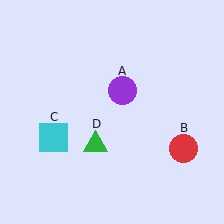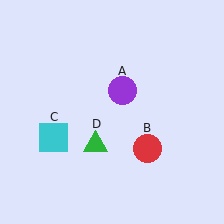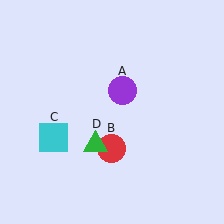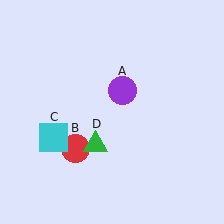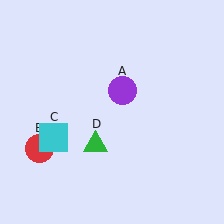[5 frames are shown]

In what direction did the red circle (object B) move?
The red circle (object B) moved left.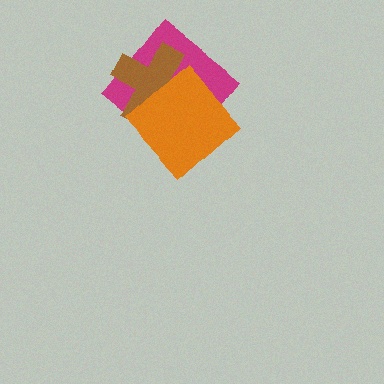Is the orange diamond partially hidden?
No, no other shape covers it.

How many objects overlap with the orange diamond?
2 objects overlap with the orange diamond.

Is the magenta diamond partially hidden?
Yes, it is partially covered by another shape.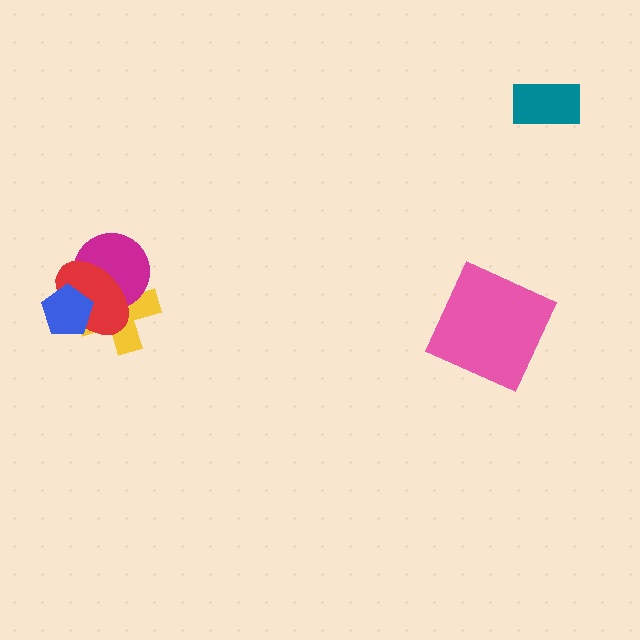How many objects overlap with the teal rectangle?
0 objects overlap with the teal rectangle.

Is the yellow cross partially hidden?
Yes, it is partially covered by another shape.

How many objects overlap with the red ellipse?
3 objects overlap with the red ellipse.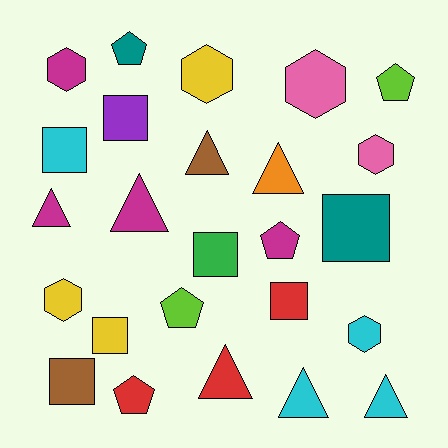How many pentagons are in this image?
There are 5 pentagons.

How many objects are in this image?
There are 25 objects.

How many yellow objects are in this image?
There are 3 yellow objects.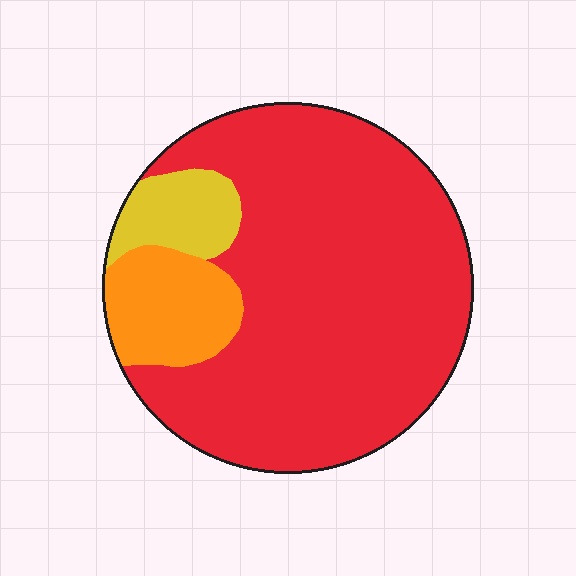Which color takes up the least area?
Yellow, at roughly 10%.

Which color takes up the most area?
Red, at roughly 80%.